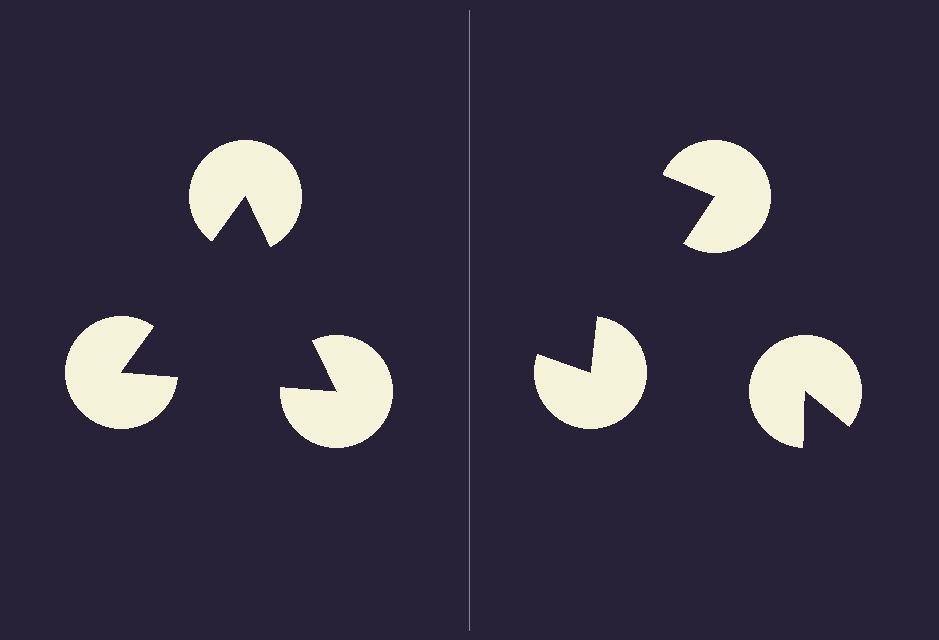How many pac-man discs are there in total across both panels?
6 — 3 on each side.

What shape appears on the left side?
An illusory triangle.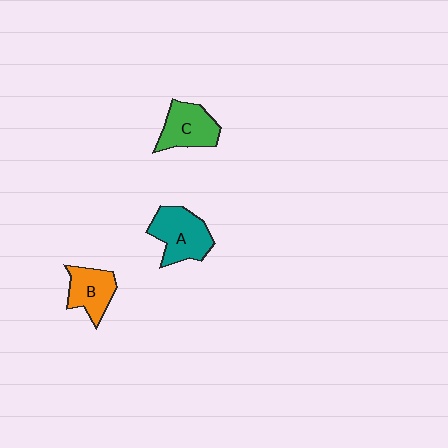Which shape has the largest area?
Shape A (teal).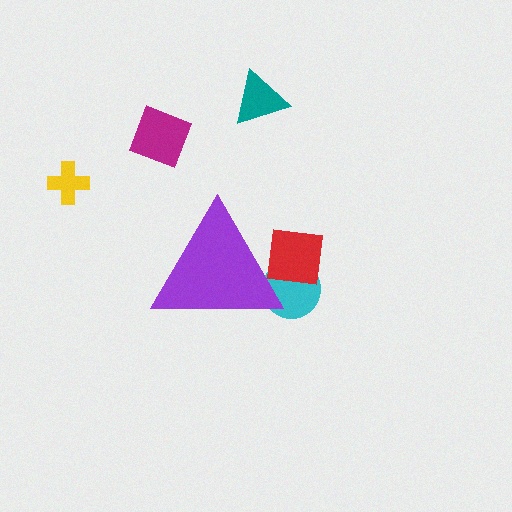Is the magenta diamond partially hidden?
No, the magenta diamond is fully visible.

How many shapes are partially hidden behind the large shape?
2 shapes are partially hidden.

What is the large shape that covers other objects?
A purple triangle.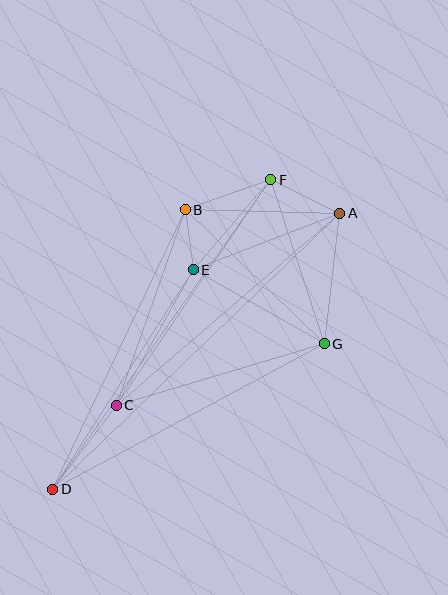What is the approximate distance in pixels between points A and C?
The distance between A and C is approximately 295 pixels.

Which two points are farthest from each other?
Points A and D are farthest from each other.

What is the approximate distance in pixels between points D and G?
The distance between D and G is approximately 308 pixels.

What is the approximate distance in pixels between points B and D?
The distance between B and D is approximately 309 pixels.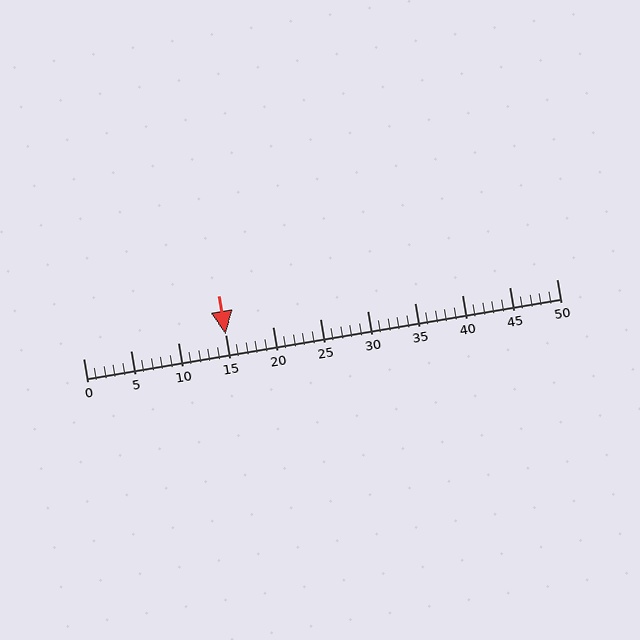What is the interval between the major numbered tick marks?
The major tick marks are spaced 5 units apart.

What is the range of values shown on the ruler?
The ruler shows values from 0 to 50.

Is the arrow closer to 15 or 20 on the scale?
The arrow is closer to 15.